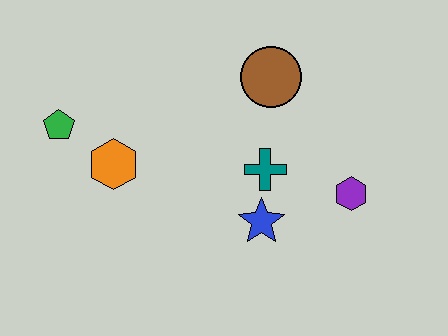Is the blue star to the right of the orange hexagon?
Yes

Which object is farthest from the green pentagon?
The purple hexagon is farthest from the green pentagon.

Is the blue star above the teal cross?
No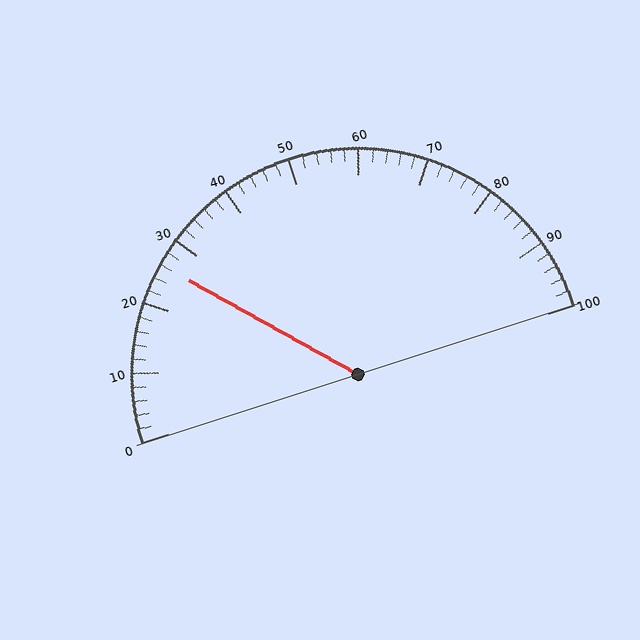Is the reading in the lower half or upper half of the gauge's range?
The reading is in the lower half of the range (0 to 100).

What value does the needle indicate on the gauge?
The needle indicates approximately 26.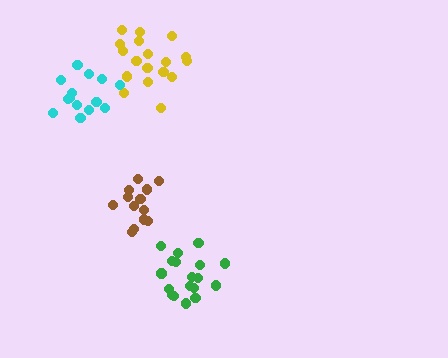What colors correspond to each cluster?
The clusters are colored: yellow, brown, cyan, green.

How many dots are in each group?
Group 1: 18 dots, Group 2: 13 dots, Group 3: 14 dots, Group 4: 18 dots (63 total).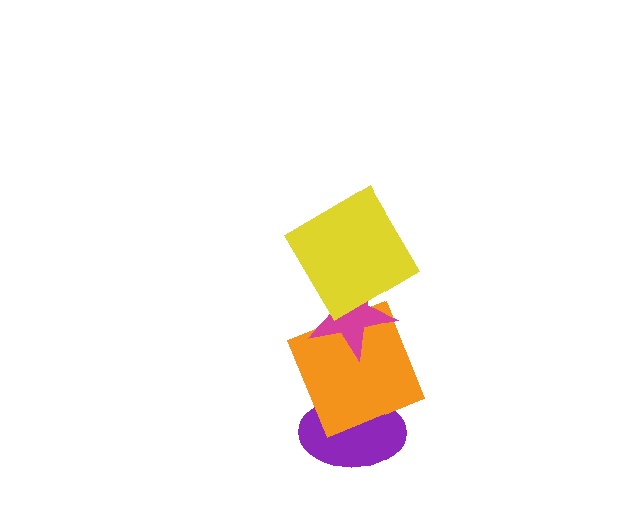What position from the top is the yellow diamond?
The yellow diamond is 1st from the top.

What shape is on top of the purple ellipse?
The orange square is on top of the purple ellipse.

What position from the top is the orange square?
The orange square is 3rd from the top.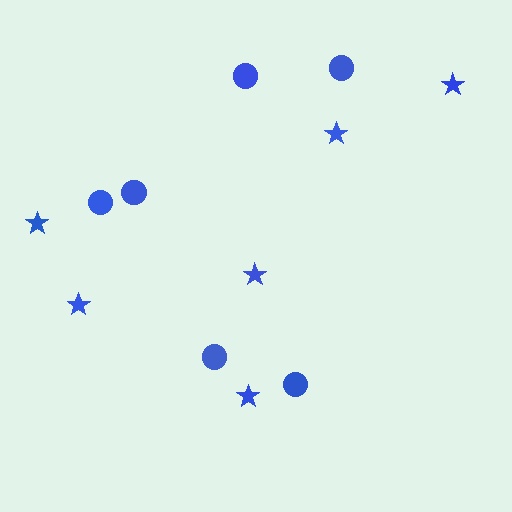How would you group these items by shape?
There are 2 groups: one group of circles (6) and one group of stars (6).